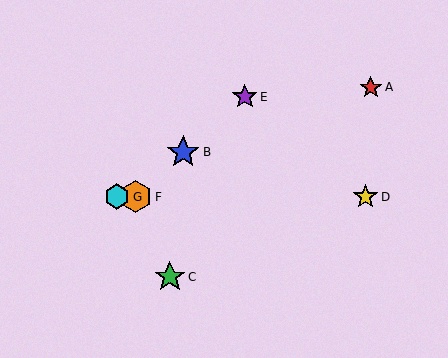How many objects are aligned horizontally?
3 objects (D, F, G) are aligned horizontally.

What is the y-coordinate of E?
Object E is at y≈97.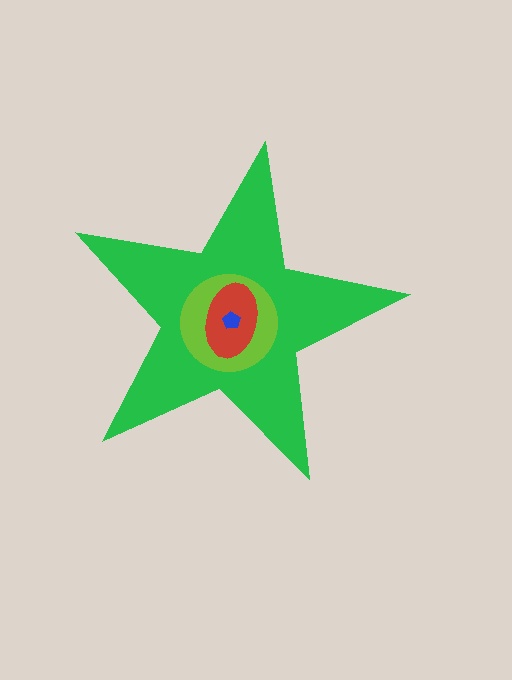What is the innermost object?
The blue pentagon.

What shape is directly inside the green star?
The lime circle.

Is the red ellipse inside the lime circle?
Yes.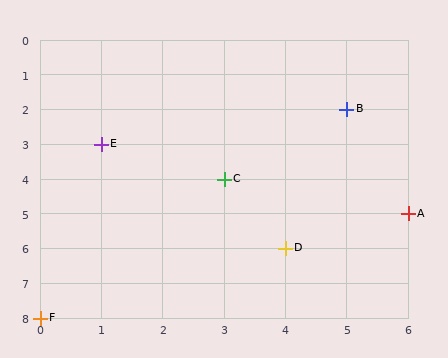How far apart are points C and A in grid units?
Points C and A are 3 columns and 1 row apart (about 3.2 grid units diagonally).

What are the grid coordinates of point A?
Point A is at grid coordinates (6, 5).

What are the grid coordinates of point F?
Point F is at grid coordinates (0, 8).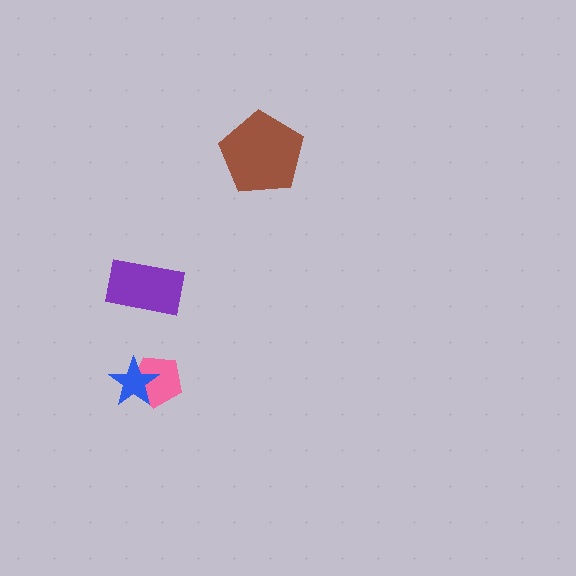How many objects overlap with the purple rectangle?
0 objects overlap with the purple rectangle.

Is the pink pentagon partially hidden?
Yes, it is partially covered by another shape.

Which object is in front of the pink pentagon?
The blue star is in front of the pink pentagon.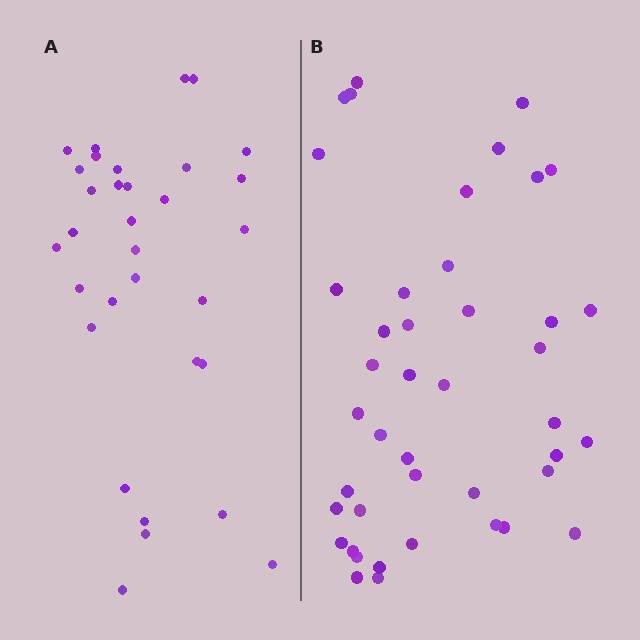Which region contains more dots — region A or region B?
Region B (the right region) has more dots.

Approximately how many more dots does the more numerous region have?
Region B has roughly 12 or so more dots than region A.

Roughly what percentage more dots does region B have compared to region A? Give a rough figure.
About 35% more.